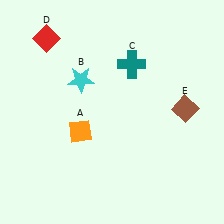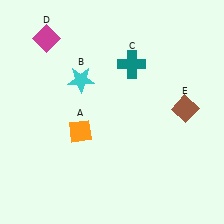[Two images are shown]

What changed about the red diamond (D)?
In Image 1, D is red. In Image 2, it changed to magenta.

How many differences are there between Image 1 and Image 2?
There is 1 difference between the two images.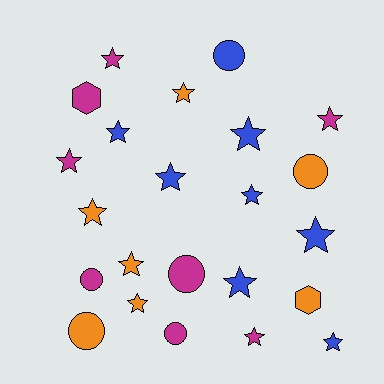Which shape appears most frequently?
Star, with 15 objects.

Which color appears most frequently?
Blue, with 8 objects.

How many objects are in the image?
There are 23 objects.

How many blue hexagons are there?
There are no blue hexagons.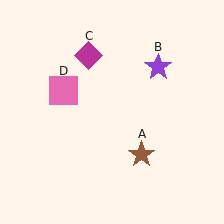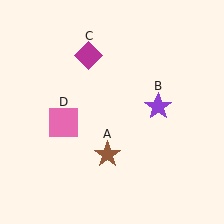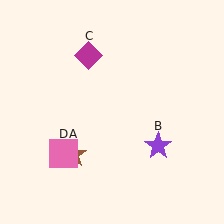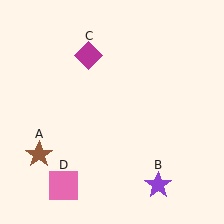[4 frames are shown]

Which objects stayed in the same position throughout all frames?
Magenta diamond (object C) remained stationary.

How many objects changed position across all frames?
3 objects changed position: brown star (object A), purple star (object B), pink square (object D).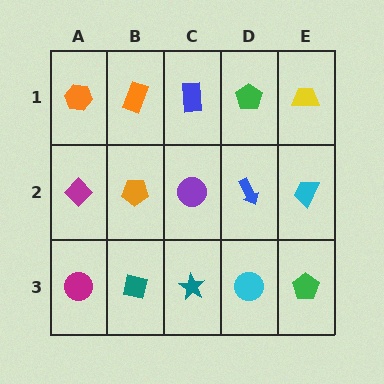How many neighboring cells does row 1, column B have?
3.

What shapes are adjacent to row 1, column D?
A blue arrow (row 2, column D), a blue rectangle (row 1, column C), a yellow trapezoid (row 1, column E).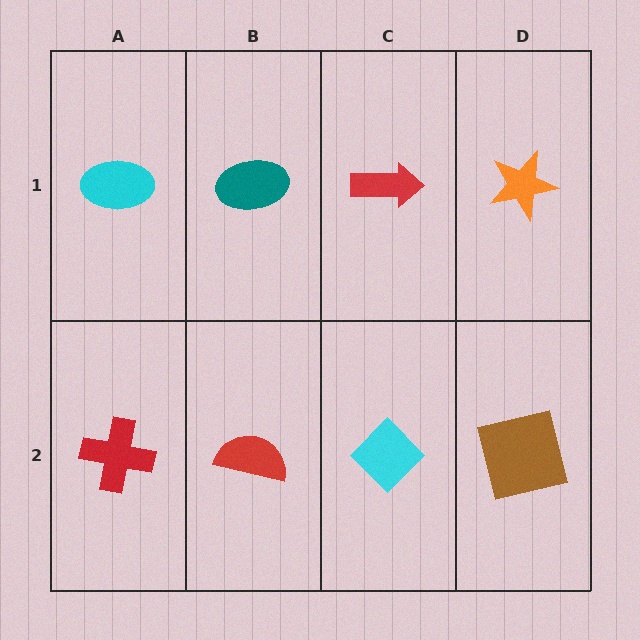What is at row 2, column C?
A cyan diamond.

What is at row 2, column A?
A red cross.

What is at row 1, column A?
A cyan ellipse.